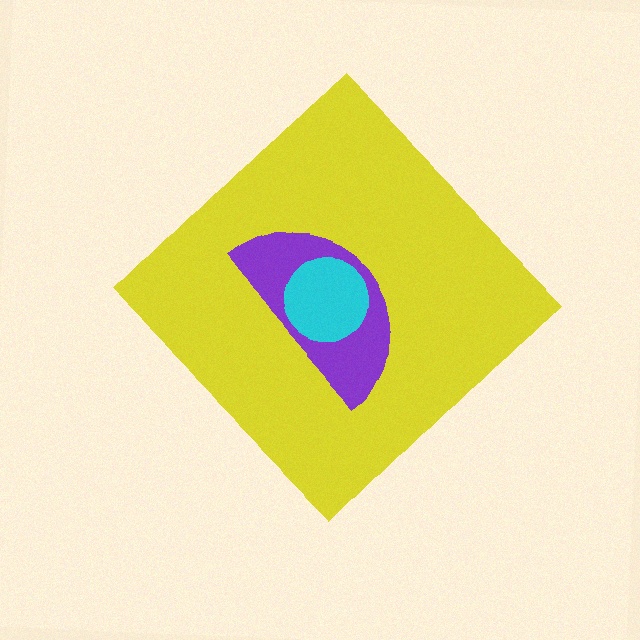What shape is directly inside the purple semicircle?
The cyan circle.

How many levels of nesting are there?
3.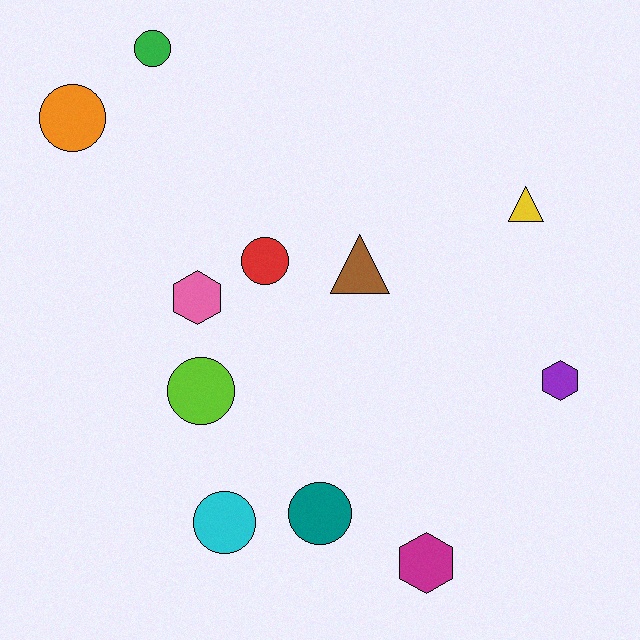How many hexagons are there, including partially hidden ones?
There are 3 hexagons.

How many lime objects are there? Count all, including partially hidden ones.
There is 1 lime object.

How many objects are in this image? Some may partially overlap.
There are 11 objects.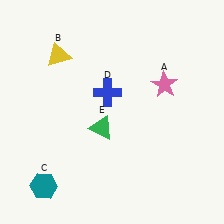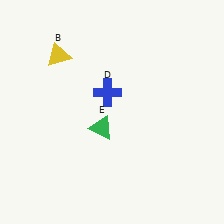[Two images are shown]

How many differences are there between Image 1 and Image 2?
There are 2 differences between the two images.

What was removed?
The pink star (A), the teal hexagon (C) were removed in Image 2.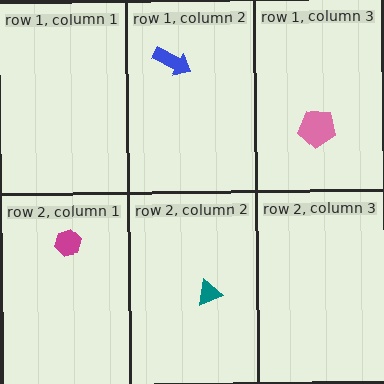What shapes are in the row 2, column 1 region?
The magenta hexagon.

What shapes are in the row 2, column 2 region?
The teal triangle.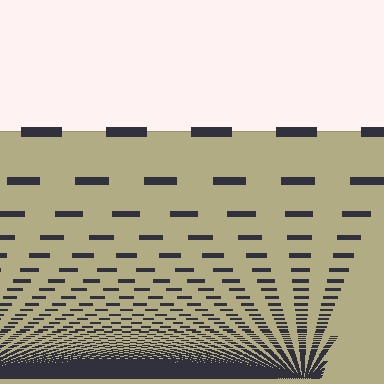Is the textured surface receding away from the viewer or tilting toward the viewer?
The surface appears to tilt toward the viewer. Texture elements get larger and sparser toward the top.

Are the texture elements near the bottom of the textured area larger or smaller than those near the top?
Smaller. The gradient is inverted — elements near the bottom are smaller and denser.